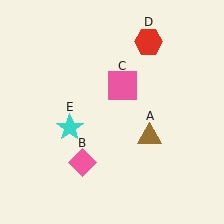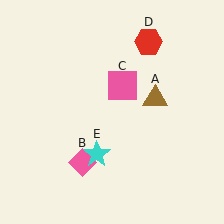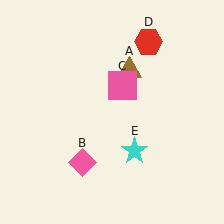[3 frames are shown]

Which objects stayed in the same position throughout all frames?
Pink diamond (object B) and pink square (object C) and red hexagon (object D) remained stationary.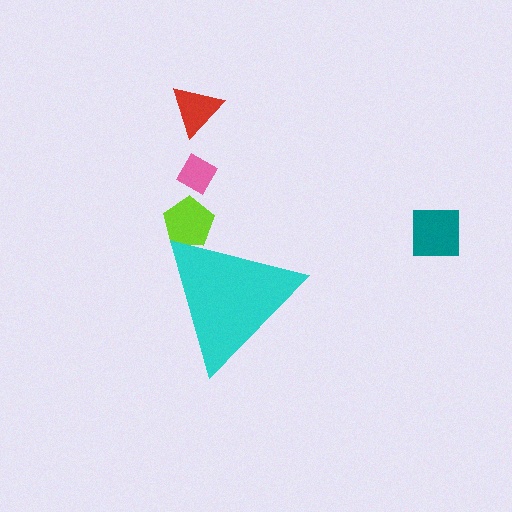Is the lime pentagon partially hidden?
Yes, the lime pentagon is partially hidden behind the cyan triangle.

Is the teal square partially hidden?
No, the teal square is fully visible.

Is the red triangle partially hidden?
No, the red triangle is fully visible.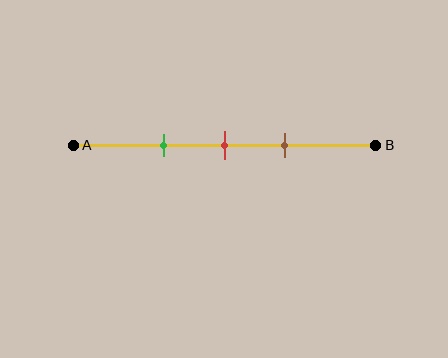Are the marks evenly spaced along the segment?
Yes, the marks are approximately evenly spaced.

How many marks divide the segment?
There are 3 marks dividing the segment.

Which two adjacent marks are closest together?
The red and brown marks are the closest adjacent pair.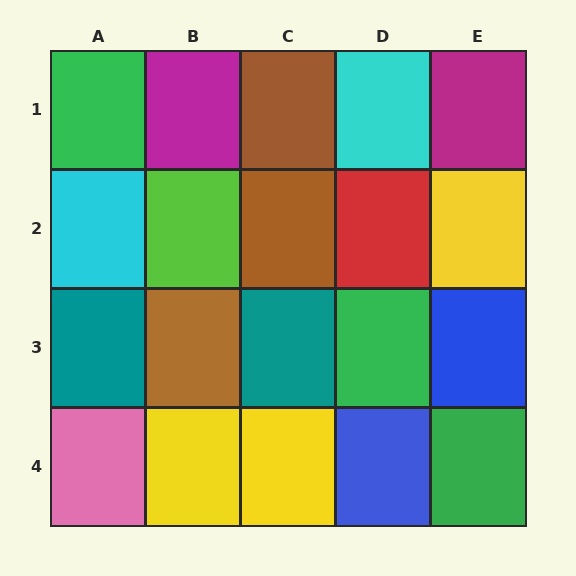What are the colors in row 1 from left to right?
Green, magenta, brown, cyan, magenta.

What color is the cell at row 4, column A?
Pink.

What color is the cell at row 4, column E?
Green.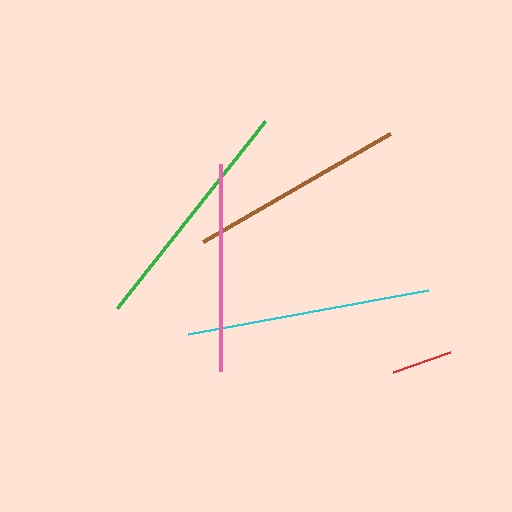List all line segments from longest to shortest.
From longest to shortest: cyan, green, brown, pink, red.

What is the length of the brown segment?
The brown segment is approximately 216 pixels long.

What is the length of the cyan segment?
The cyan segment is approximately 244 pixels long.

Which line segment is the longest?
The cyan line is the longest at approximately 244 pixels.